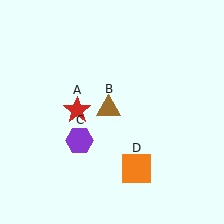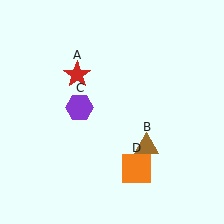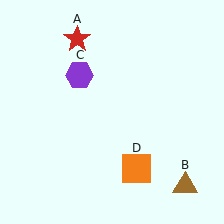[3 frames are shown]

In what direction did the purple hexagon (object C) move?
The purple hexagon (object C) moved up.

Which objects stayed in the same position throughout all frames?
Orange square (object D) remained stationary.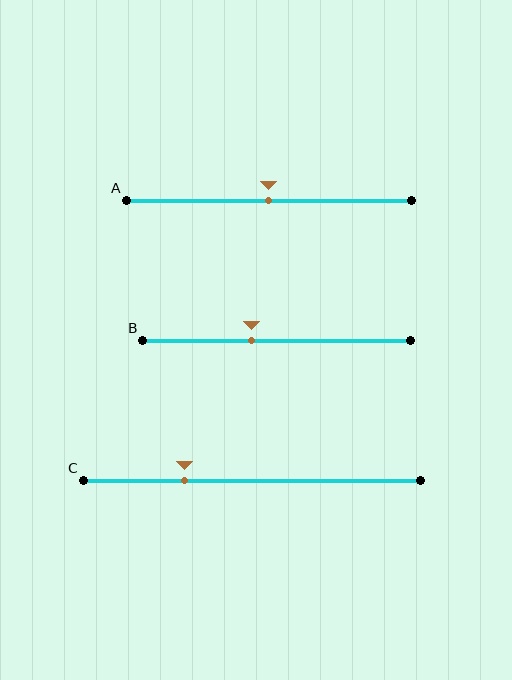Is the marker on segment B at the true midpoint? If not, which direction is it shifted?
No, the marker on segment B is shifted to the left by about 9% of the segment length.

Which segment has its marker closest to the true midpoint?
Segment A has its marker closest to the true midpoint.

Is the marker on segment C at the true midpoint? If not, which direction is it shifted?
No, the marker on segment C is shifted to the left by about 20% of the segment length.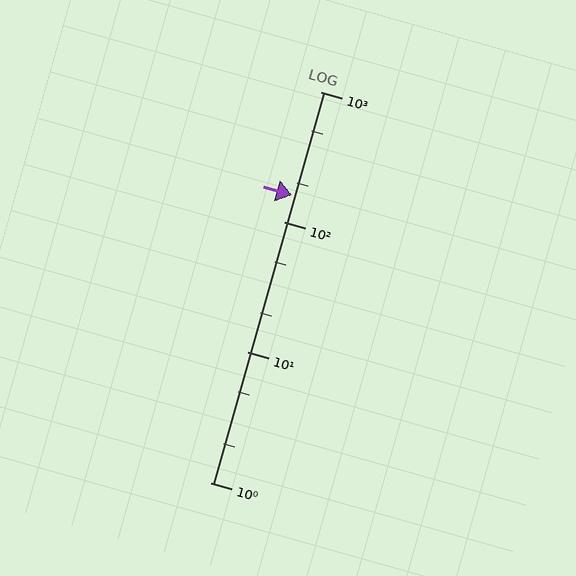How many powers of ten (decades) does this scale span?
The scale spans 3 decades, from 1 to 1000.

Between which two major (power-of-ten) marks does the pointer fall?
The pointer is between 100 and 1000.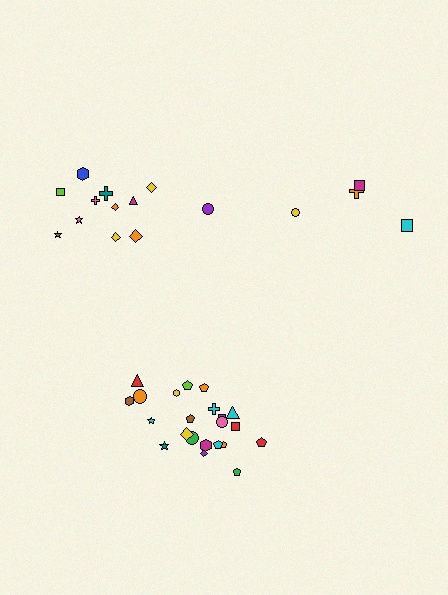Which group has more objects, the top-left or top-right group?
The top-left group.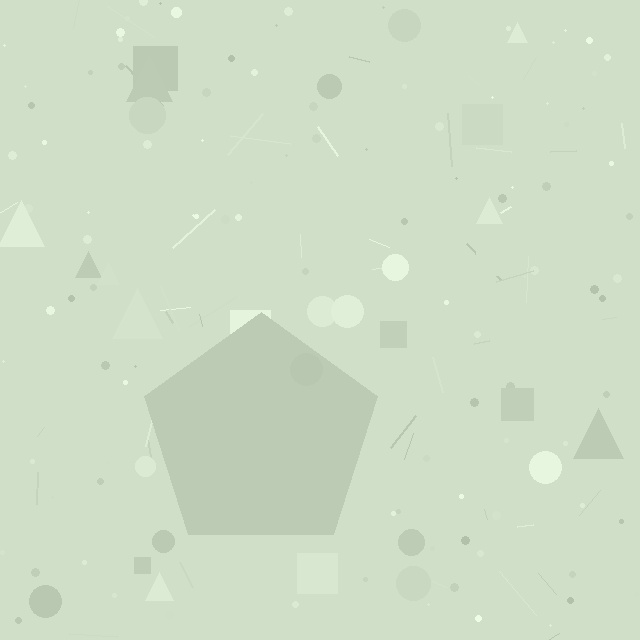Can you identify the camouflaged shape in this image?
The camouflaged shape is a pentagon.